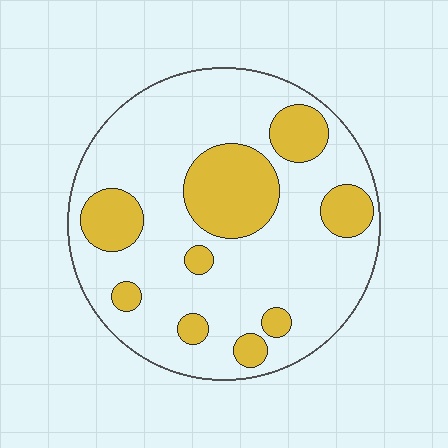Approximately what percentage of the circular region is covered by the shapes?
Approximately 25%.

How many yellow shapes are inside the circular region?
9.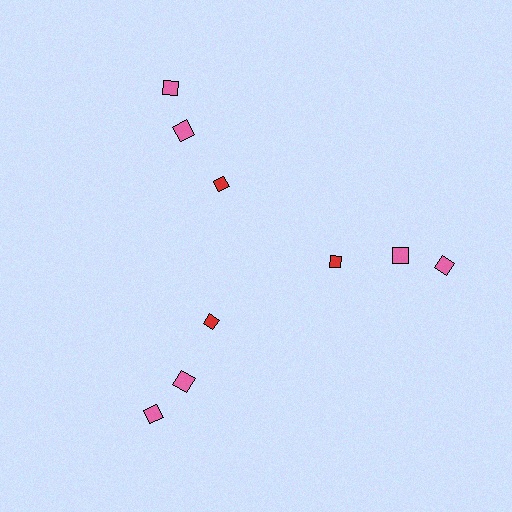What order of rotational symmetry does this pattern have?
This pattern has 3-fold rotational symmetry.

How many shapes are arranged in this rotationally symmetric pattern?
There are 9 shapes, arranged in 3 groups of 3.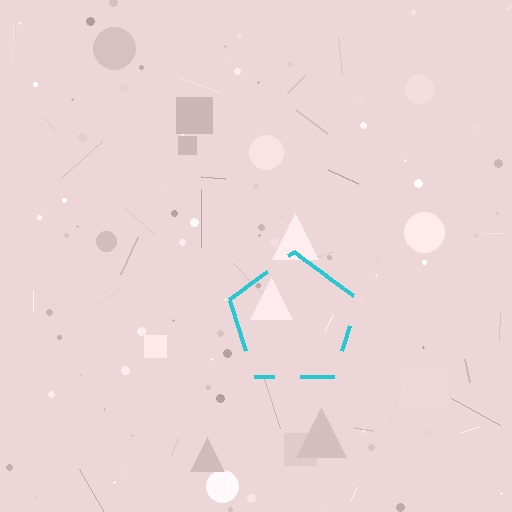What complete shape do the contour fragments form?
The contour fragments form a pentagon.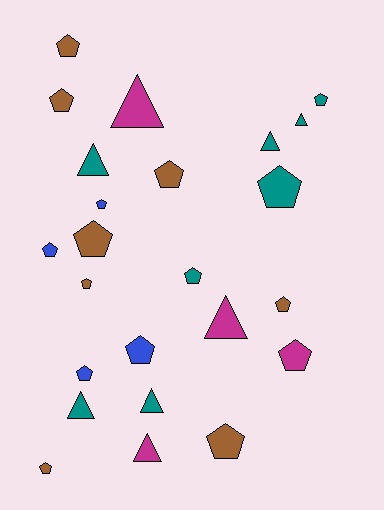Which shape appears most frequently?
Pentagon, with 16 objects.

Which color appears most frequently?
Brown, with 8 objects.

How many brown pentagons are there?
There are 8 brown pentagons.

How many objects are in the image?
There are 24 objects.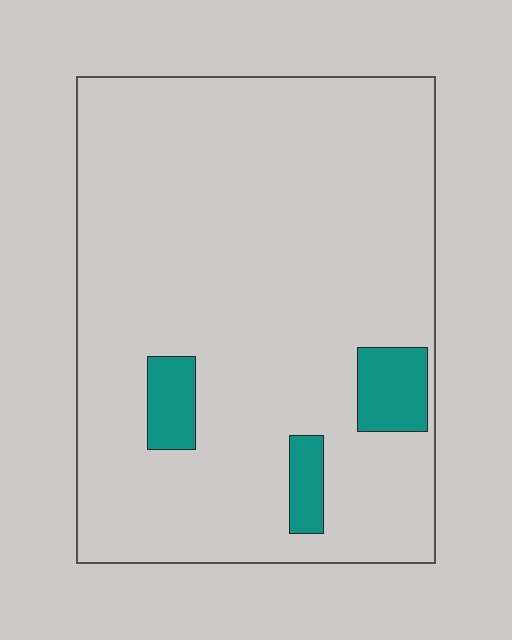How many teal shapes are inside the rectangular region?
3.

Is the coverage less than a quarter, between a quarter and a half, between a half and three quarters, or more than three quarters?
Less than a quarter.